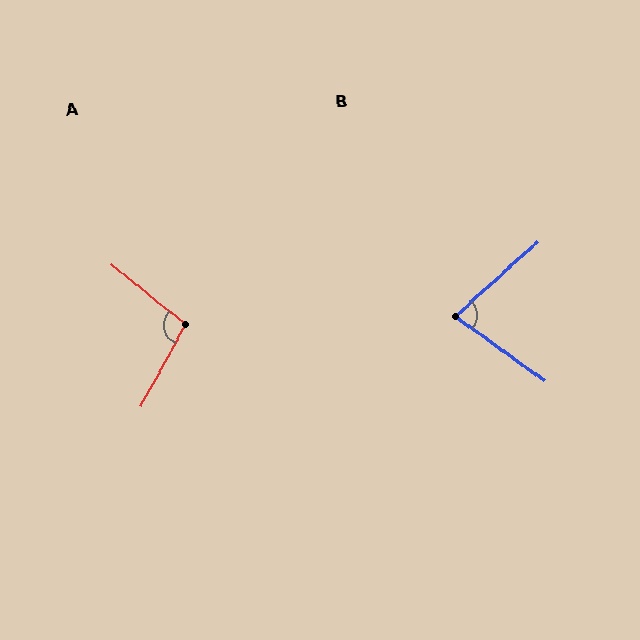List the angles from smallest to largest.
B (78°), A (100°).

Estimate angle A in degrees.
Approximately 100 degrees.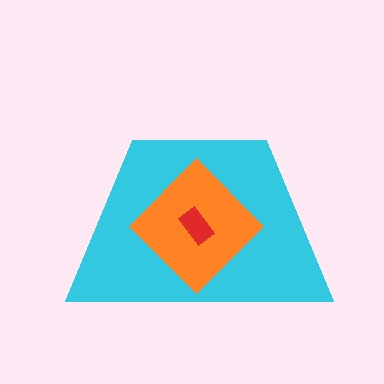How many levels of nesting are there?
3.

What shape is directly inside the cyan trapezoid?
The orange diamond.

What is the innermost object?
The red rectangle.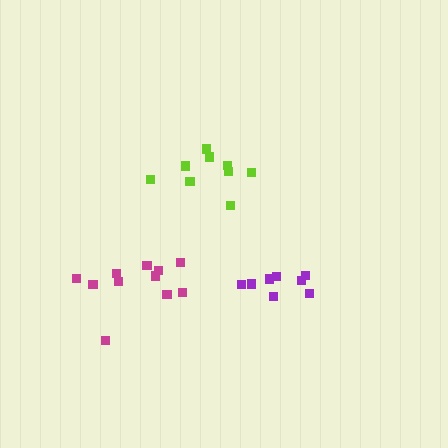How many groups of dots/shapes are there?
There are 3 groups.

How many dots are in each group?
Group 1: 11 dots, Group 2: 8 dots, Group 3: 9 dots (28 total).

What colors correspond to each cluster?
The clusters are colored: magenta, purple, lime.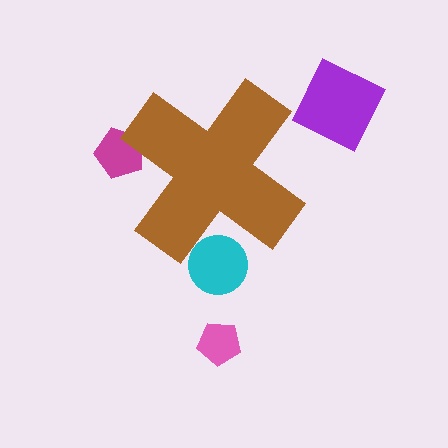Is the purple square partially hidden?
No, the purple square is fully visible.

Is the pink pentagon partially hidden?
No, the pink pentagon is fully visible.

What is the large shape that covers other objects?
A brown cross.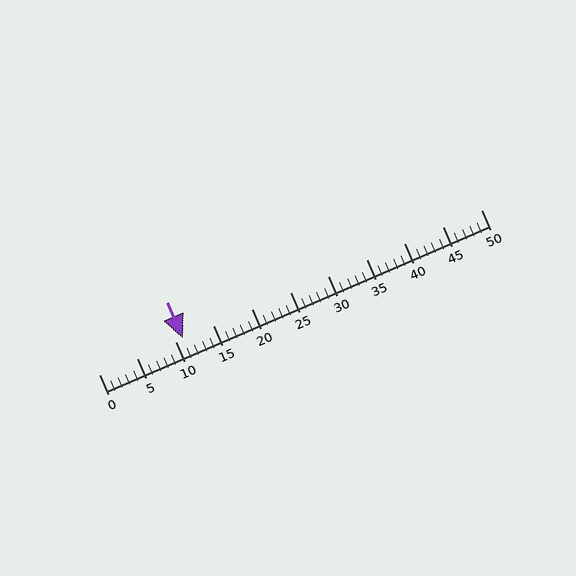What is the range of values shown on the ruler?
The ruler shows values from 0 to 50.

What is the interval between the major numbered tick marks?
The major tick marks are spaced 5 units apart.